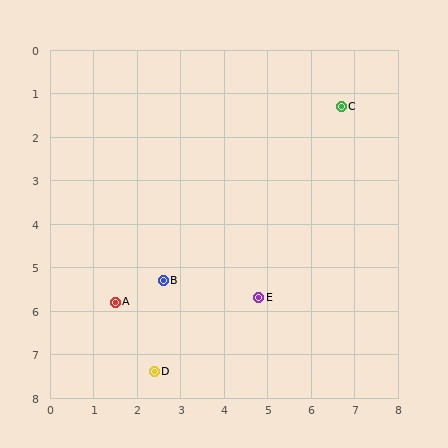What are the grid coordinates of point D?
Point D is at approximately (2.4, 7.4).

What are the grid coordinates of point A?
Point A is at approximately (1.5, 5.8).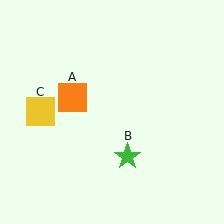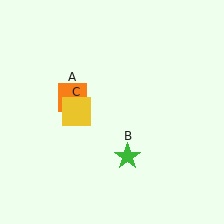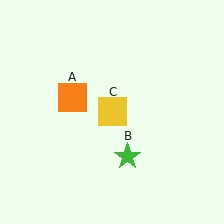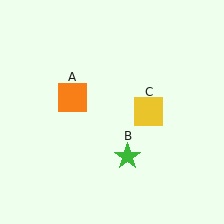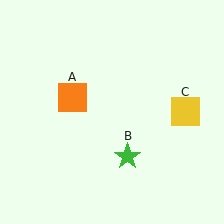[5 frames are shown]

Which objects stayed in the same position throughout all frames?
Orange square (object A) and green star (object B) remained stationary.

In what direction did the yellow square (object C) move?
The yellow square (object C) moved right.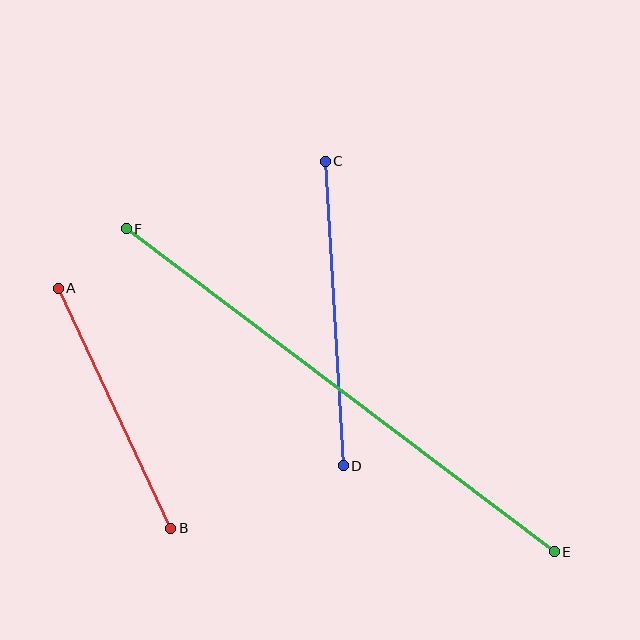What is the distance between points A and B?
The distance is approximately 265 pixels.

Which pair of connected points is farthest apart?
Points E and F are farthest apart.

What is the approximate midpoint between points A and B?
The midpoint is at approximately (114, 408) pixels.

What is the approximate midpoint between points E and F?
The midpoint is at approximately (340, 390) pixels.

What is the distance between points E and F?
The distance is approximately 536 pixels.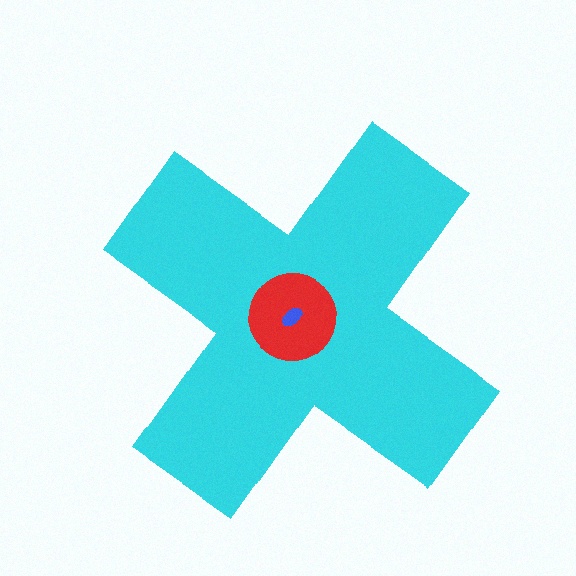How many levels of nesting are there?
3.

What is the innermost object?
The blue ellipse.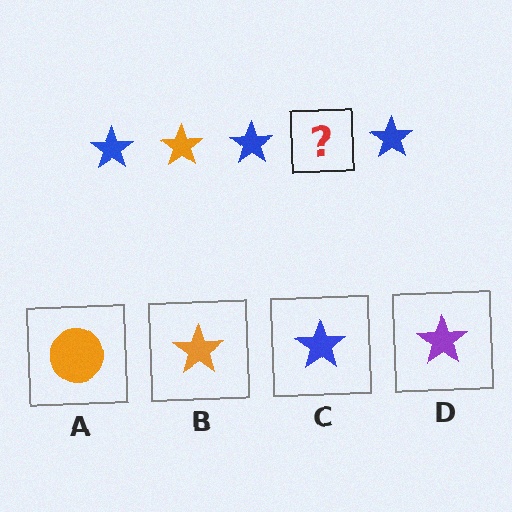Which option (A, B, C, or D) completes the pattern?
B.